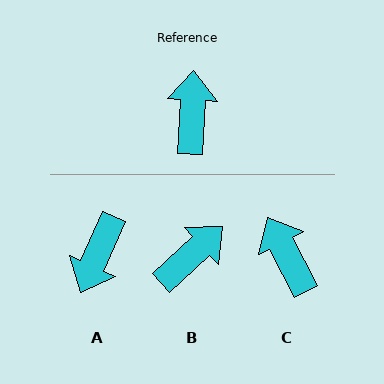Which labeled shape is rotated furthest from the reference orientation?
A, about 159 degrees away.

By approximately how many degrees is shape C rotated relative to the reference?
Approximately 30 degrees counter-clockwise.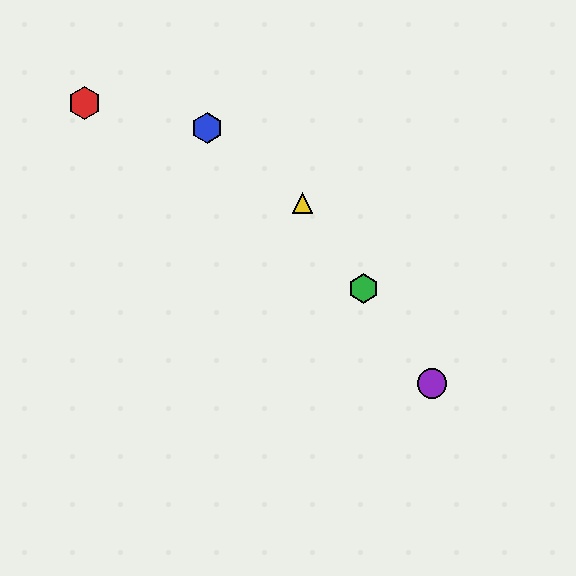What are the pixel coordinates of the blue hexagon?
The blue hexagon is at (207, 128).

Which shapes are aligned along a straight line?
The green hexagon, the yellow triangle, the purple circle are aligned along a straight line.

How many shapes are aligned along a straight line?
3 shapes (the green hexagon, the yellow triangle, the purple circle) are aligned along a straight line.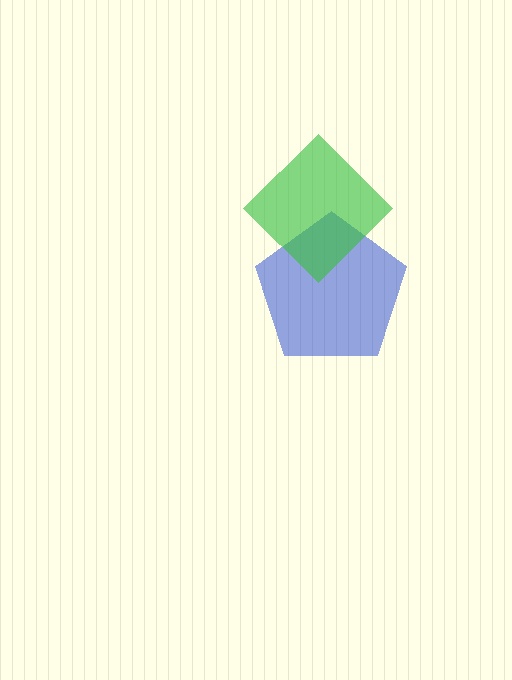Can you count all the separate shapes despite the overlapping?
Yes, there are 2 separate shapes.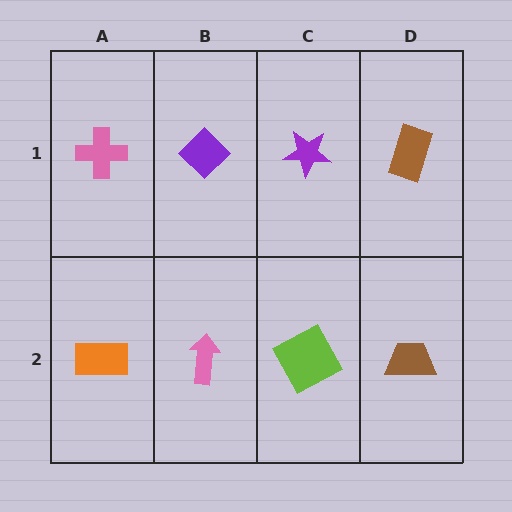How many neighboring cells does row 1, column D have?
2.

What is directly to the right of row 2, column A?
A pink arrow.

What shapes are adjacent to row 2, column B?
A purple diamond (row 1, column B), an orange rectangle (row 2, column A), a lime square (row 2, column C).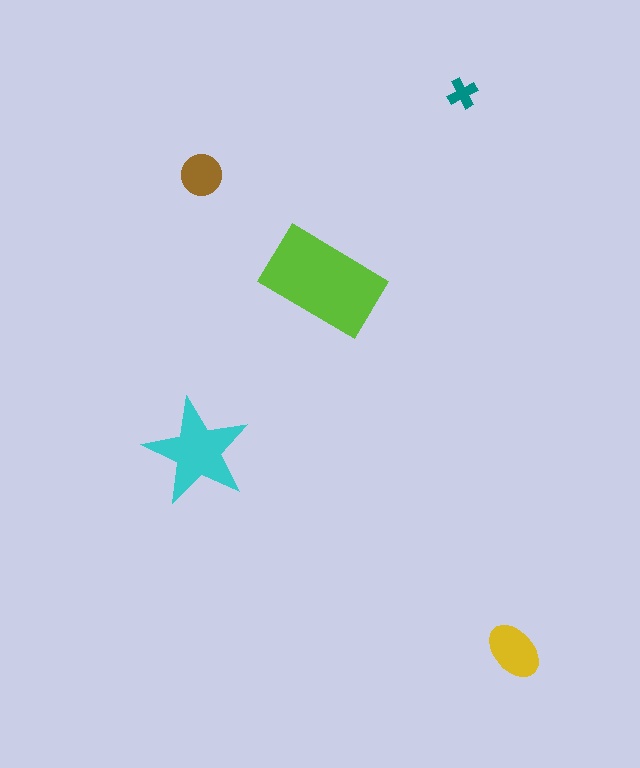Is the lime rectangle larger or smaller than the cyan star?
Larger.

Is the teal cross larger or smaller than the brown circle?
Smaller.